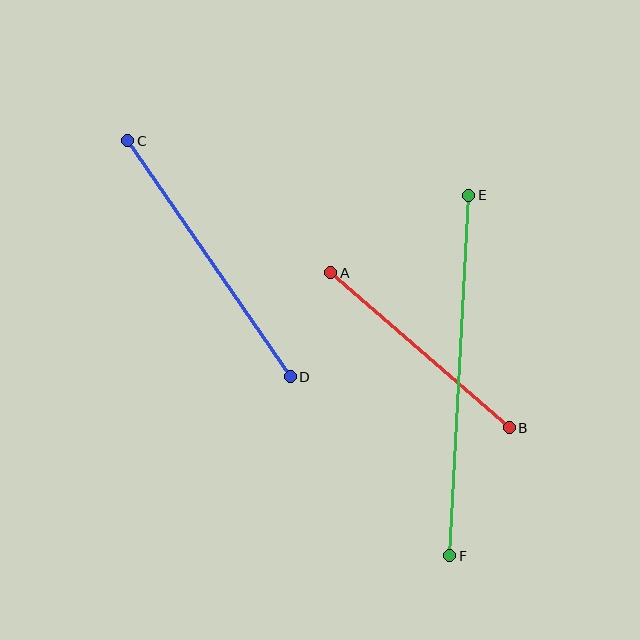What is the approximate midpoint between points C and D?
The midpoint is at approximately (209, 259) pixels.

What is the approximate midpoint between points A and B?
The midpoint is at approximately (420, 350) pixels.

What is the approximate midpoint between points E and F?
The midpoint is at approximately (459, 376) pixels.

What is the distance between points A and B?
The distance is approximately 236 pixels.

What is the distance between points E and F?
The distance is approximately 361 pixels.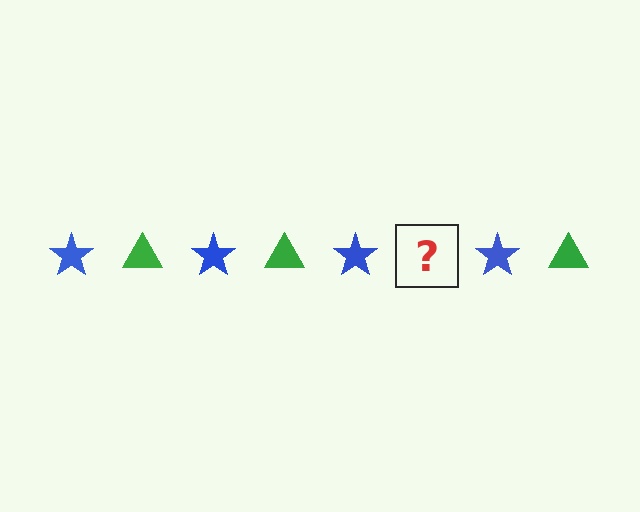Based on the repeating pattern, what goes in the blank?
The blank should be a green triangle.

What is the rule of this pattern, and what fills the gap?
The rule is that the pattern alternates between blue star and green triangle. The gap should be filled with a green triangle.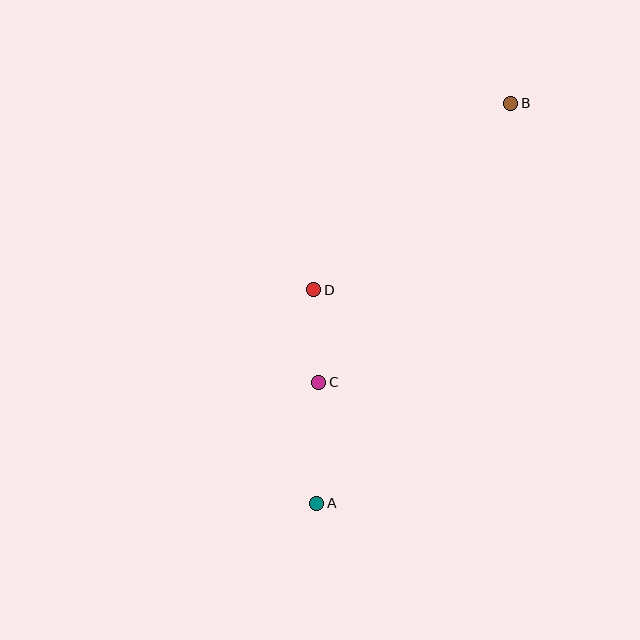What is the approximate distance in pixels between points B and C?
The distance between B and C is approximately 339 pixels.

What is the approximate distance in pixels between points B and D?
The distance between B and D is approximately 271 pixels.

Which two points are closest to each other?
Points C and D are closest to each other.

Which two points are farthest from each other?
Points A and B are farthest from each other.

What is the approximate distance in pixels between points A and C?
The distance between A and C is approximately 121 pixels.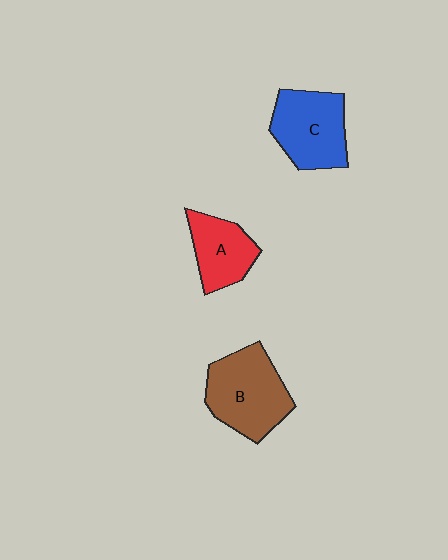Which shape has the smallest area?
Shape A (red).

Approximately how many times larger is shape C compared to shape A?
Approximately 1.3 times.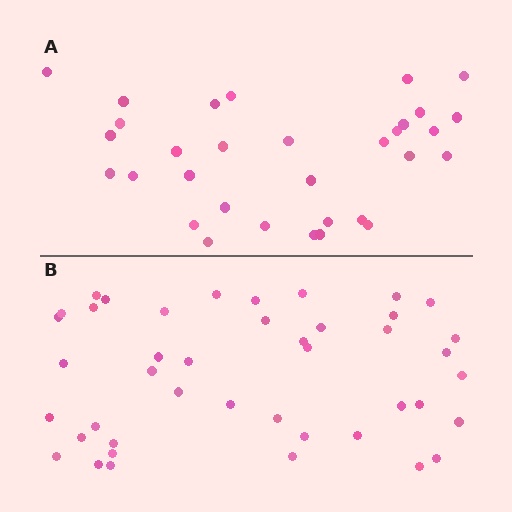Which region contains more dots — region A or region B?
Region B (the bottom region) has more dots.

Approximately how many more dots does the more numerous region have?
Region B has roughly 12 or so more dots than region A.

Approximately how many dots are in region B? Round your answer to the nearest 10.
About 40 dots. (The exact count is 43, which rounds to 40.)